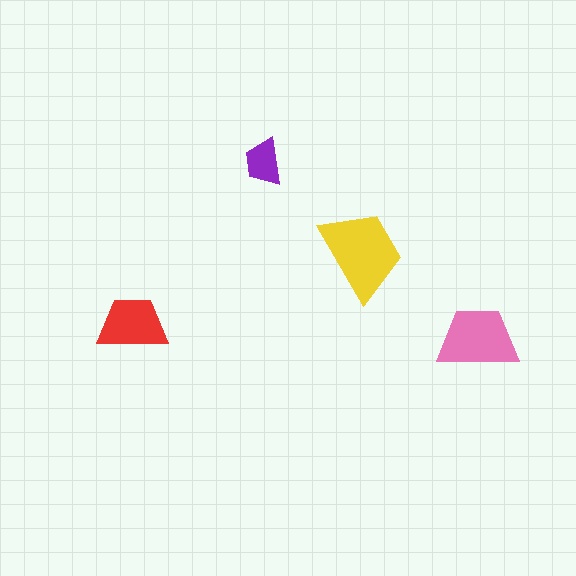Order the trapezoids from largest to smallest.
the yellow one, the pink one, the red one, the purple one.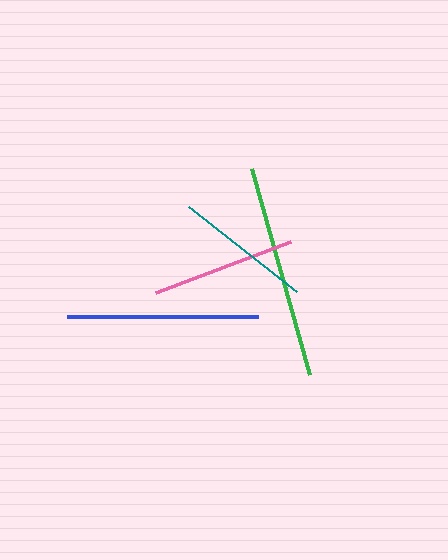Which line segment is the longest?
The green line is the longest at approximately 214 pixels.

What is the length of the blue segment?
The blue segment is approximately 191 pixels long.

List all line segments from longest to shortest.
From longest to shortest: green, blue, pink, teal.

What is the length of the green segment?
The green segment is approximately 214 pixels long.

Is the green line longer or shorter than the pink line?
The green line is longer than the pink line.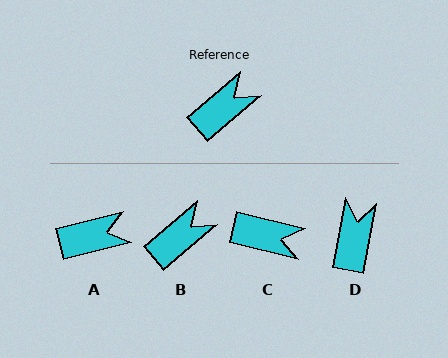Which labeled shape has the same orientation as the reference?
B.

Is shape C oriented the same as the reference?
No, it is off by about 54 degrees.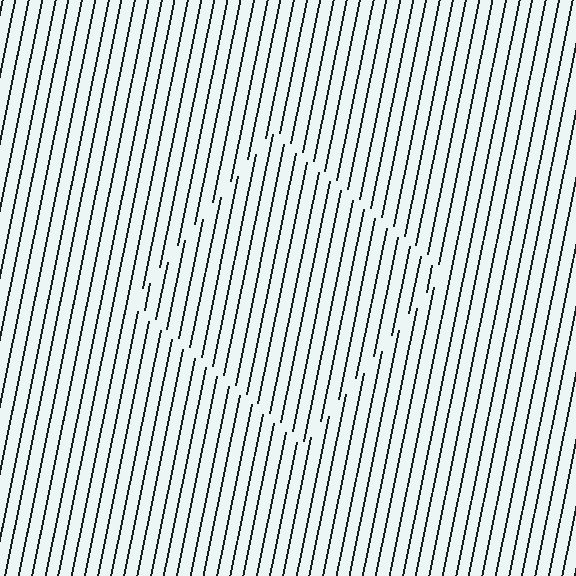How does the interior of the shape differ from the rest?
The interior of the shape contains the same grating, shifted by half a period — the contour is defined by the phase discontinuity where line-ends from the inner and outer gratings abut.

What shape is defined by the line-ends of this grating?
An illusory square. The interior of the shape contains the same grating, shifted by half a period — the contour is defined by the phase discontinuity where line-ends from the inner and outer gratings abut.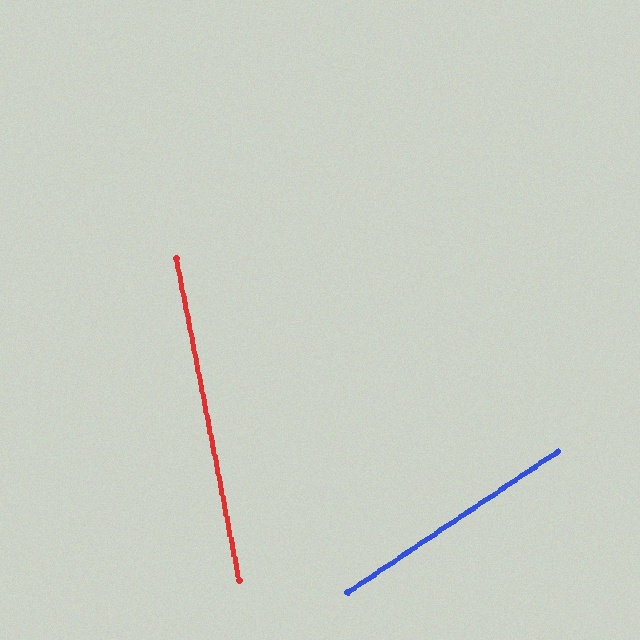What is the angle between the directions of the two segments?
Approximately 67 degrees.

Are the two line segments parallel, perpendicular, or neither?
Neither parallel nor perpendicular — they differ by about 67°.